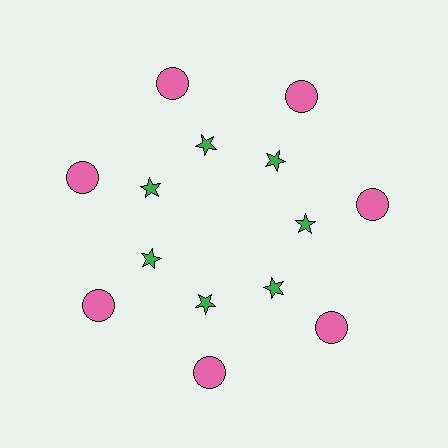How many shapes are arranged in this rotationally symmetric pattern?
There are 14 shapes, arranged in 7 groups of 2.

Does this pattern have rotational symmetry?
Yes, this pattern has 7-fold rotational symmetry. It looks the same after rotating 51 degrees around the center.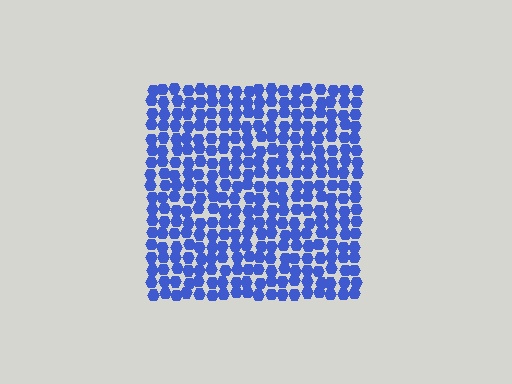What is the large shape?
The large shape is a square.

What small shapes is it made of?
It is made of small hexagons.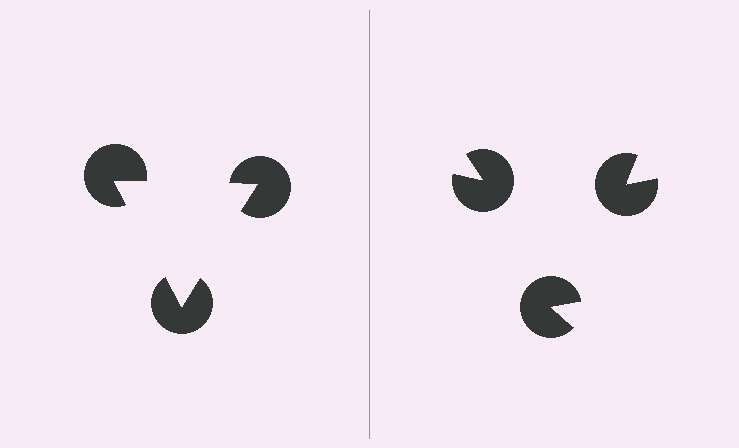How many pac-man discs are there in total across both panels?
6 — 3 on each side.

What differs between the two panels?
The pac-man discs are positioned identically on both sides; only the wedge orientations differ. On the left they align to a triangle; on the right they are misaligned.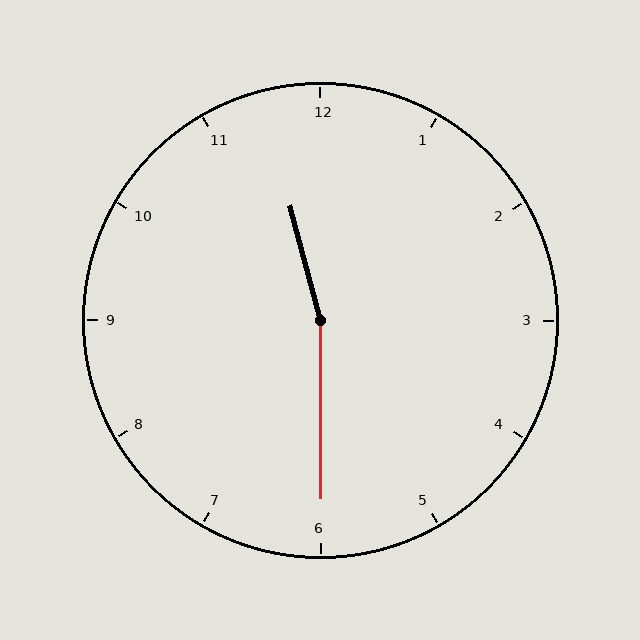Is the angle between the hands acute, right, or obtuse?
It is obtuse.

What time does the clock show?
11:30.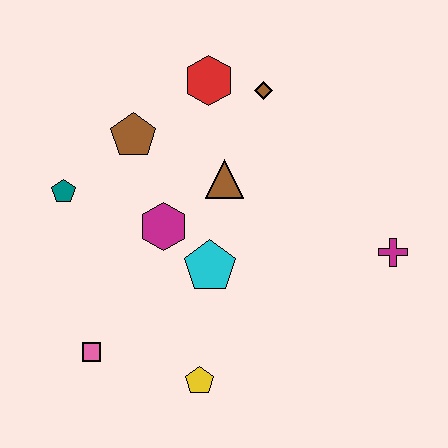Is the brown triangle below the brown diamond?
Yes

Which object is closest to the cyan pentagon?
The magenta hexagon is closest to the cyan pentagon.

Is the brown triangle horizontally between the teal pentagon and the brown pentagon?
No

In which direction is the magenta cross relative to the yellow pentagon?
The magenta cross is to the right of the yellow pentagon.